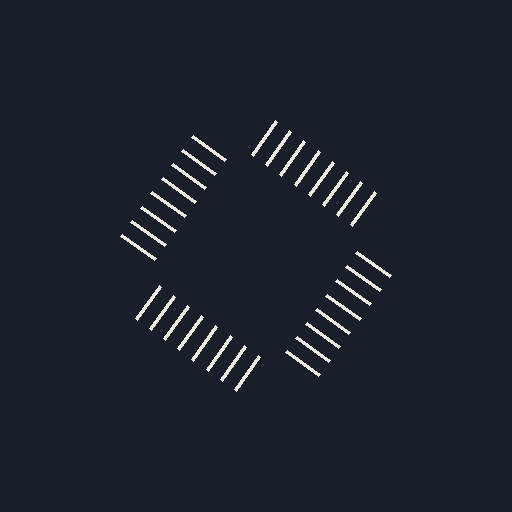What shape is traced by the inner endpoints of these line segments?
An illusory square — the line segments terminate on its edges but no continuous stroke is drawn.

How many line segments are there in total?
32 — 8 along each of the 4 edges.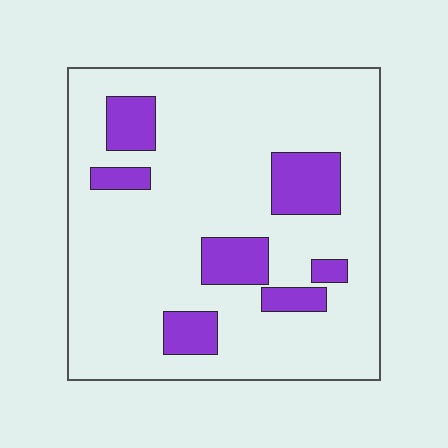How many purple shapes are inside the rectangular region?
7.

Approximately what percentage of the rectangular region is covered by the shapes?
Approximately 15%.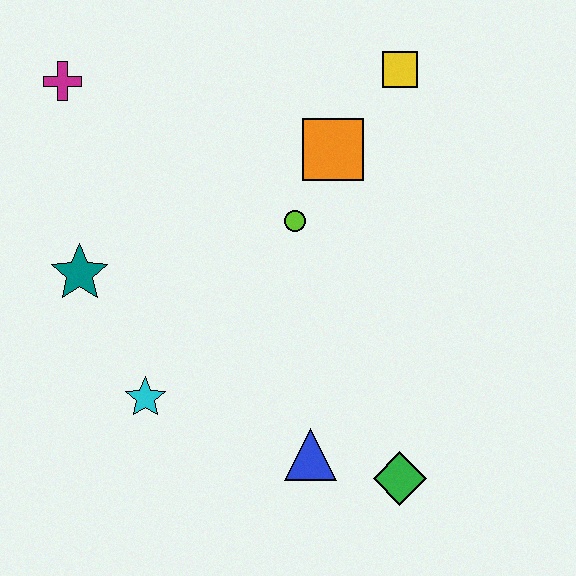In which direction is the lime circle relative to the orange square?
The lime circle is below the orange square.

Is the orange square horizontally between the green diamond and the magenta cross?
Yes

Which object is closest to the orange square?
The lime circle is closest to the orange square.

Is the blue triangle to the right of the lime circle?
Yes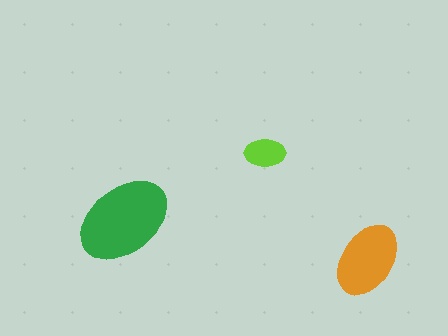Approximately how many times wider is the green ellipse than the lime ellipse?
About 2.5 times wider.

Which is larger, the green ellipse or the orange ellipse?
The green one.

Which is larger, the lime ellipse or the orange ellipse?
The orange one.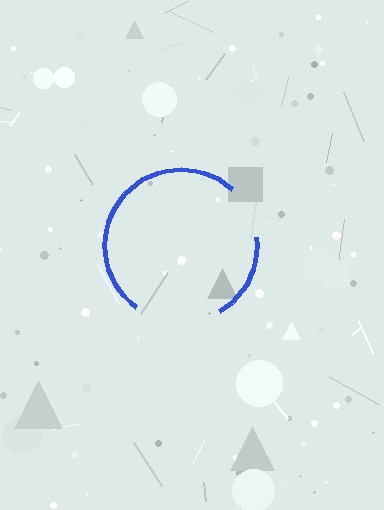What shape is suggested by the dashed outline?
The dashed outline suggests a circle.